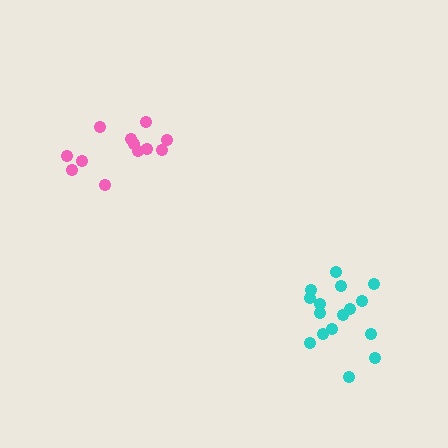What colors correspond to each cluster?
The clusters are colored: cyan, pink.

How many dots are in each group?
Group 1: 16 dots, Group 2: 12 dots (28 total).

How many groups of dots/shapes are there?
There are 2 groups.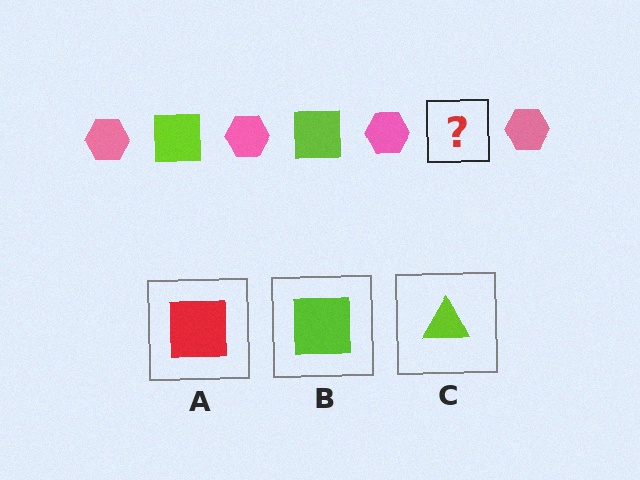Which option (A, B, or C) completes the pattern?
B.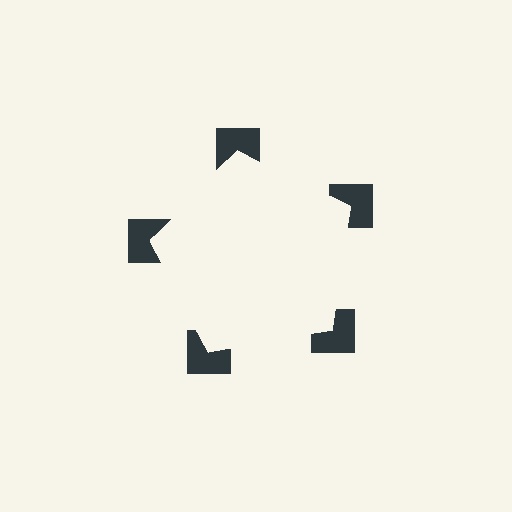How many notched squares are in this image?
There are 5 — one at each vertex of the illusory pentagon.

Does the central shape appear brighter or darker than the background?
It typically appears slightly brighter than the background, even though no actual brightness change is drawn.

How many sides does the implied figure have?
5 sides.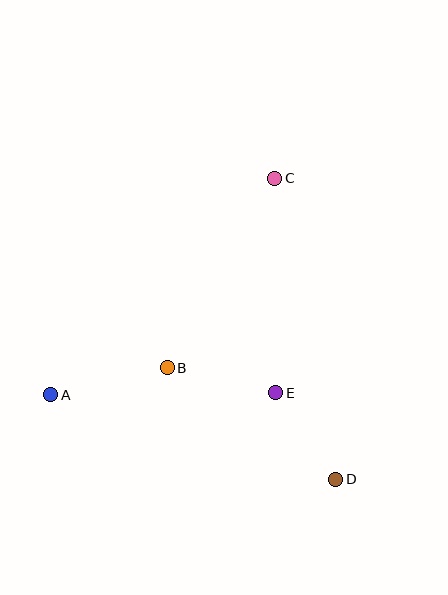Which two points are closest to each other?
Points D and E are closest to each other.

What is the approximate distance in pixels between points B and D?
The distance between B and D is approximately 202 pixels.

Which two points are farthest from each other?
Points A and C are farthest from each other.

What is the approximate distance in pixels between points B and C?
The distance between B and C is approximately 218 pixels.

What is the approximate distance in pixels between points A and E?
The distance between A and E is approximately 225 pixels.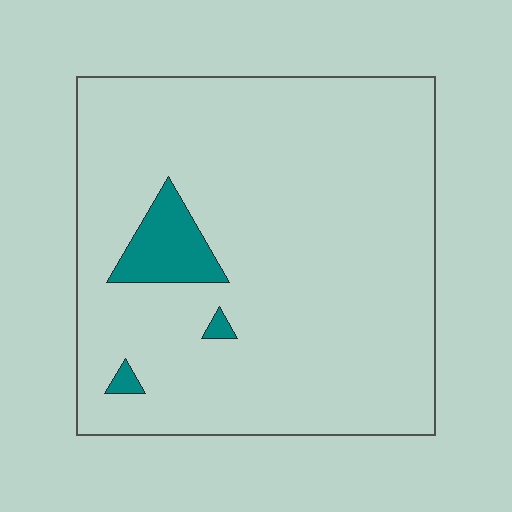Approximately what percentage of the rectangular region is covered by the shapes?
Approximately 5%.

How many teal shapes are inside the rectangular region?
3.